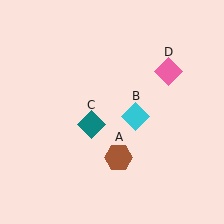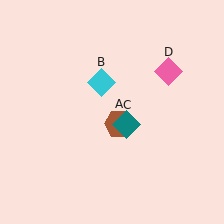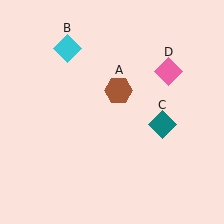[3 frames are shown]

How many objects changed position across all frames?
3 objects changed position: brown hexagon (object A), cyan diamond (object B), teal diamond (object C).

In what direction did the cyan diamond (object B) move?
The cyan diamond (object B) moved up and to the left.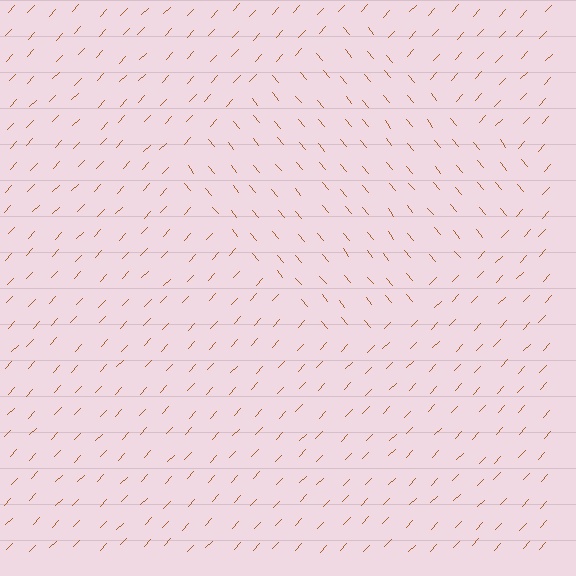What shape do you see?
I see a diamond.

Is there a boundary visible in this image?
Yes, there is a texture boundary formed by a change in line orientation.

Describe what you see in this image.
The image is filled with small brown line segments. A diamond region in the image has lines oriented differently from the surrounding lines, creating a visible texture boundary.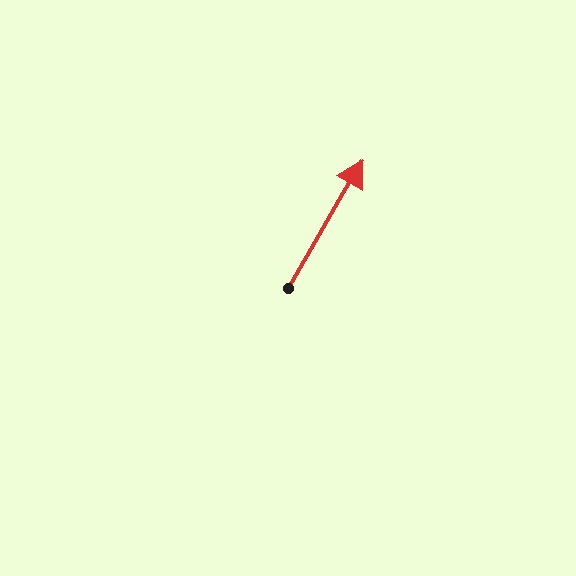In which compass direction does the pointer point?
Northeast.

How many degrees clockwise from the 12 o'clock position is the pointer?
Approximately 30 degrees.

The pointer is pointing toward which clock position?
Roughly 1 o'clock.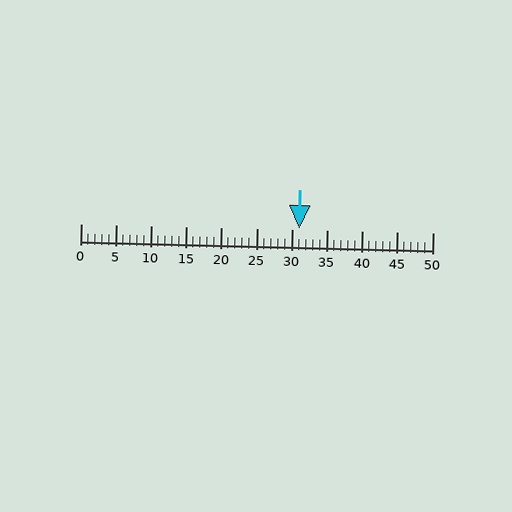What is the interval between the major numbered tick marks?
The major tick marks are spaced 5 units apart.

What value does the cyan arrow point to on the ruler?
The cyan arrow points to approximately 31.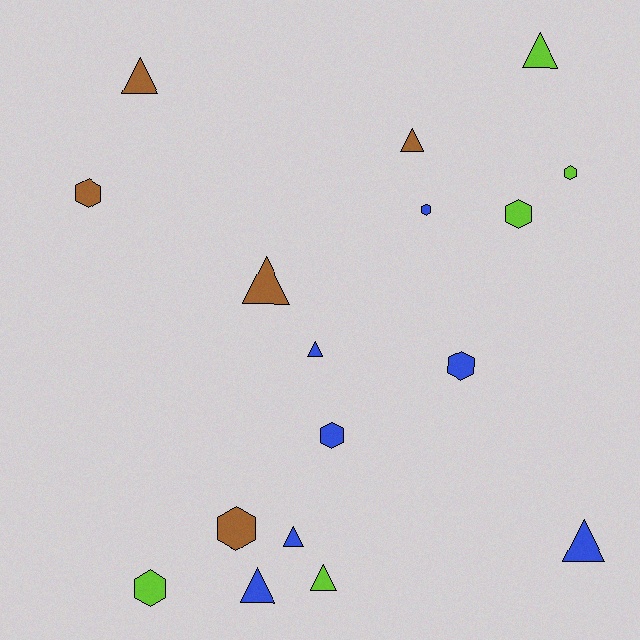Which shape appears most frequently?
Triangle, with 9 objects.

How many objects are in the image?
There are 17 objects.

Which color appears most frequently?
Blue, with 7 objects.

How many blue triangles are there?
There are 4 blue triangles.